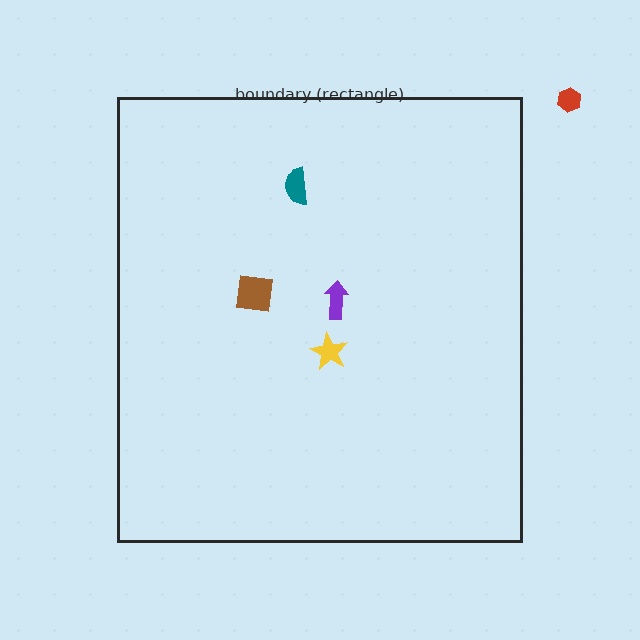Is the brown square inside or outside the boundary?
Inside.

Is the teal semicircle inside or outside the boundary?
Inside.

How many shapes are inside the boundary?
4 inside, 1 outside.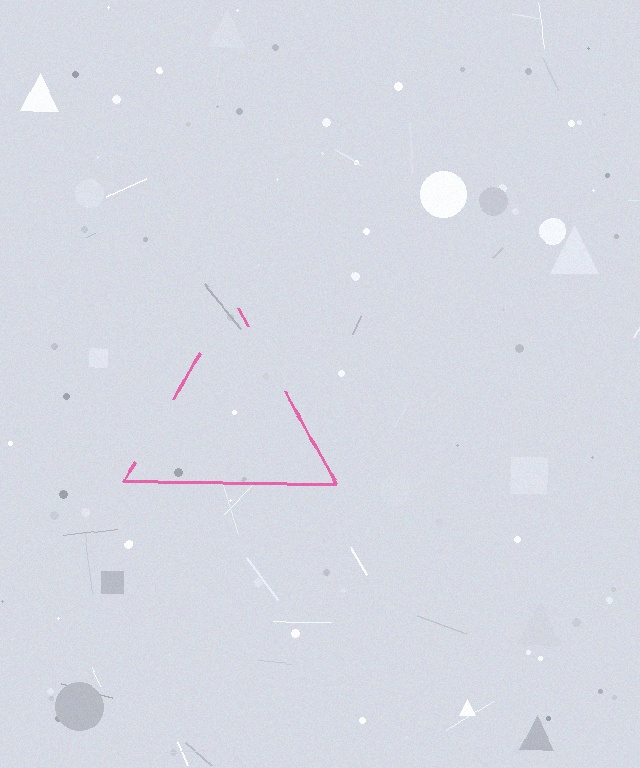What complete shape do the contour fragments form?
The contour fragments form a triangle.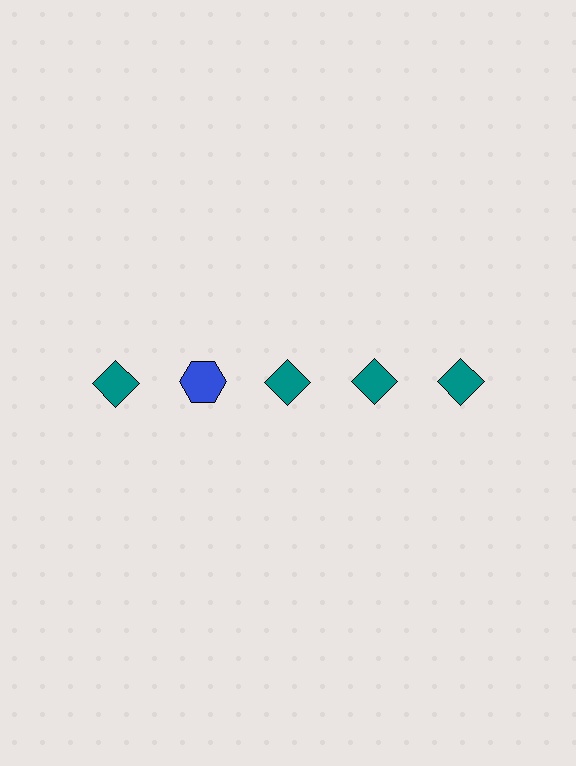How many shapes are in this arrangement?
There are 5 shapes arranged in a grid pattern.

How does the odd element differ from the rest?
It differs in both color (blue instead of teal) and shape (hexagon instead of diamond).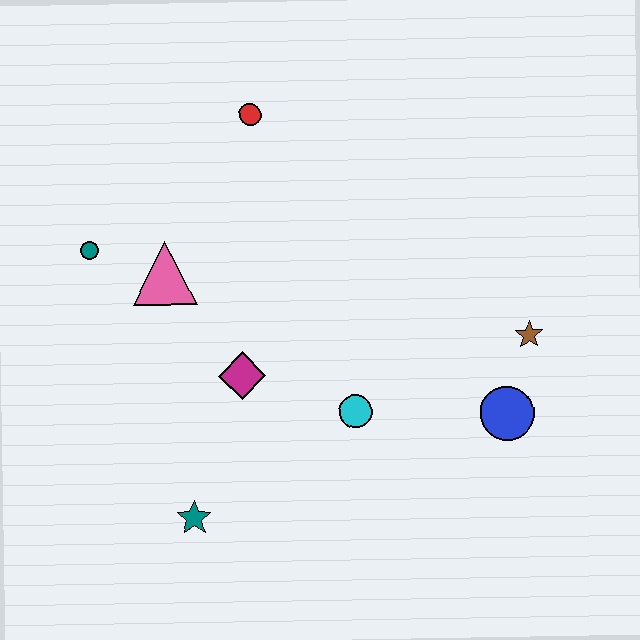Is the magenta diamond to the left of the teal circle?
No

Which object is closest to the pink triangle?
The teal circle is closest to the pink triangle.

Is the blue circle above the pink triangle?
No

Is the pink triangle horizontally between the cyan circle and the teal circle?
Yes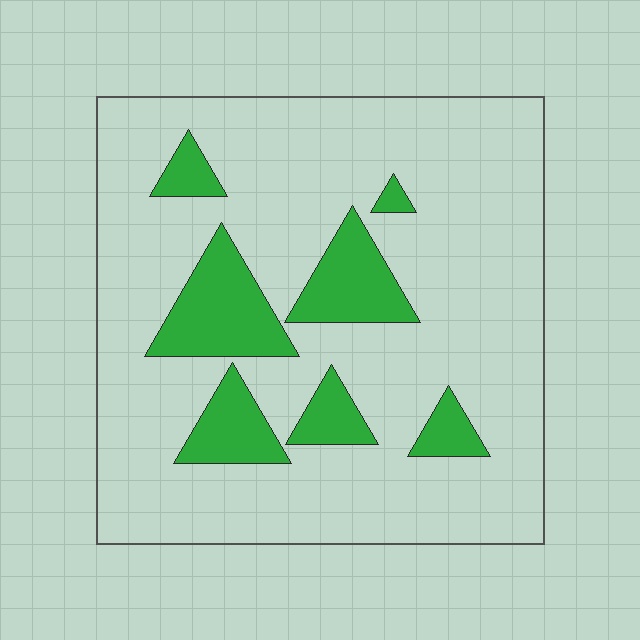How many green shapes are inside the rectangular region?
7.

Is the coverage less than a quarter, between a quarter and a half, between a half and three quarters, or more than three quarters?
Less than a quarter.